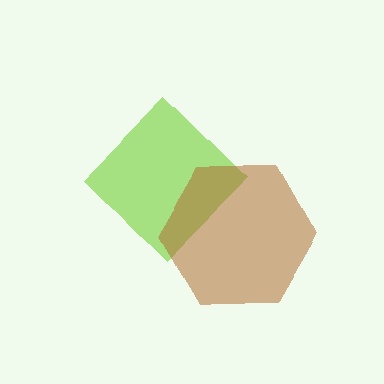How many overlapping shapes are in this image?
There are 2 overlapping shapes in the image.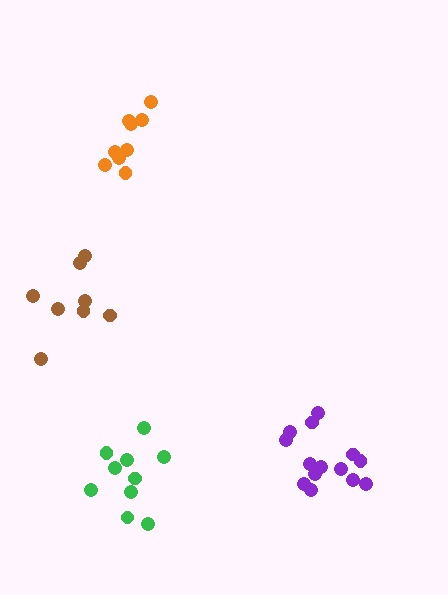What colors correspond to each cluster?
The clusters are colored: brown, green, purple, orange.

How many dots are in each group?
Group 1: 8 dots, Group 2: 10 dots, Group 3: 14 dots, Group 4: 9 dots (41 total).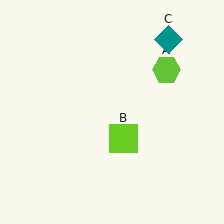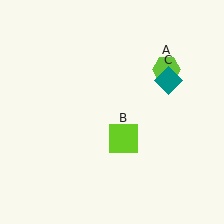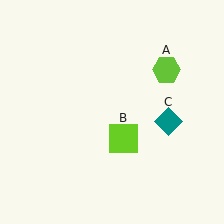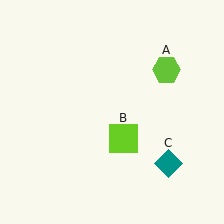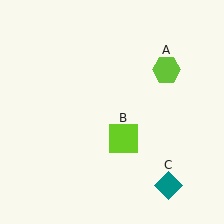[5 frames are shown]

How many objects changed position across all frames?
1 object changed position: teal diamond (object C).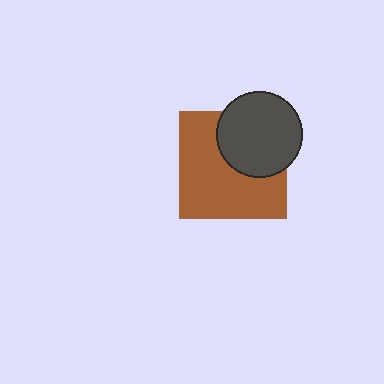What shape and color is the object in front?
The object in front is a dark gray circle.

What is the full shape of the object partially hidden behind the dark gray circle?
The partially hidden object is a brown square.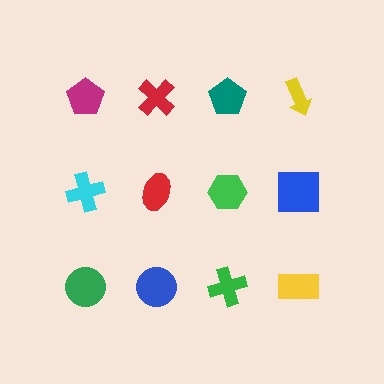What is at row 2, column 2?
A red ellipse.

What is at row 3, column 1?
A green circle.